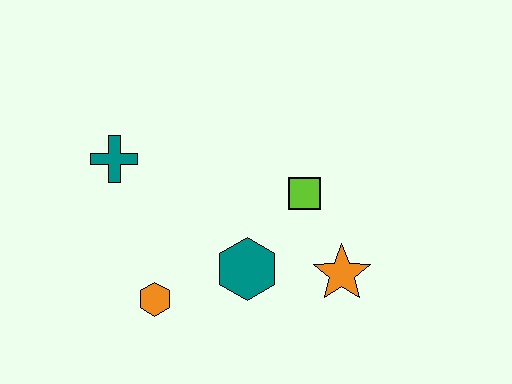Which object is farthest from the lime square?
The teal cross is farthest from the lime square.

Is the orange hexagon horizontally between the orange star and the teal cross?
Yes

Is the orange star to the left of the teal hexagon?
No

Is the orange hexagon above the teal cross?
No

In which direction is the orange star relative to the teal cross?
The orange star is to the right of the teal cross.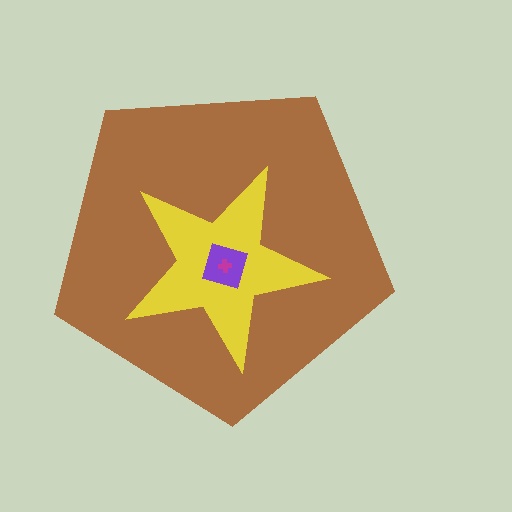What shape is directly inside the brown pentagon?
The yellow star.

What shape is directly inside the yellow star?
The purple diamond.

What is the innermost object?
The magenta cross.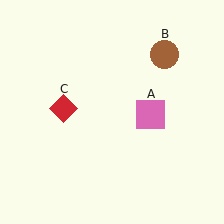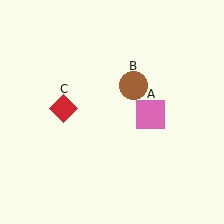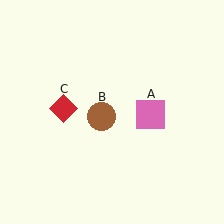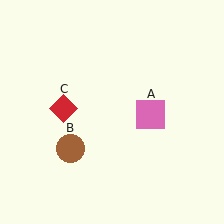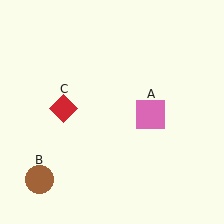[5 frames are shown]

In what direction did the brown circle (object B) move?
The brown circle (object B) moved down and to the left.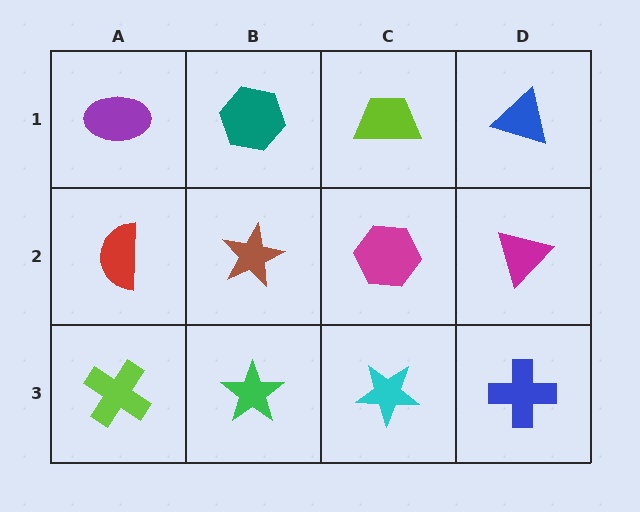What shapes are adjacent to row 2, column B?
A teal hexagon (row 1, column B), a green star (row 3, column B), a red semicircle (row 2, column A), a magenta hexagon (row 2, column C).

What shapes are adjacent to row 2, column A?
A purple ellipse (row 1, column A), a lime cross (row 3, column A), a brown star (row 2, column B).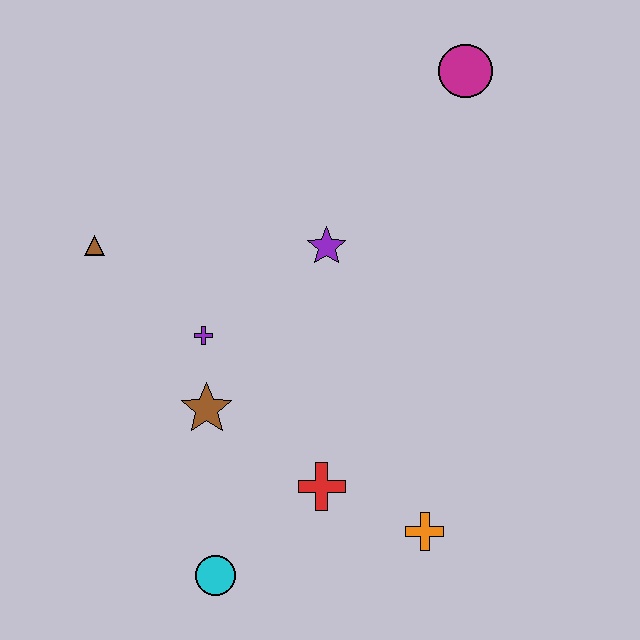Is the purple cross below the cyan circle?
No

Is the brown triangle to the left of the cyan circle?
Yes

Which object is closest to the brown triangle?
The purple cross is closest to the brown triangle.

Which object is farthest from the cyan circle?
The magenta circle is farthest from the cyan circle.